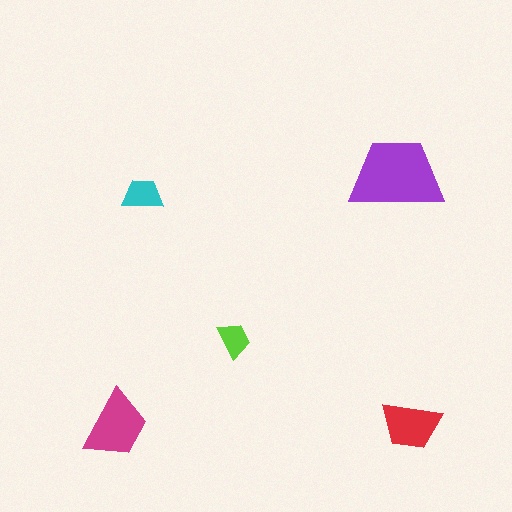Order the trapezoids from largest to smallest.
the purple one, the magenta one, the red one, the cyan one, the lime one.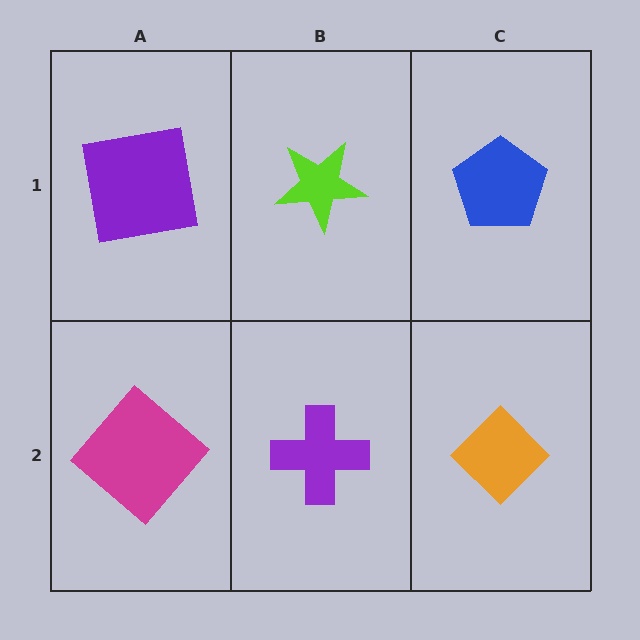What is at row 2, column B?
A purple cross.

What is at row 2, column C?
An orange diamond.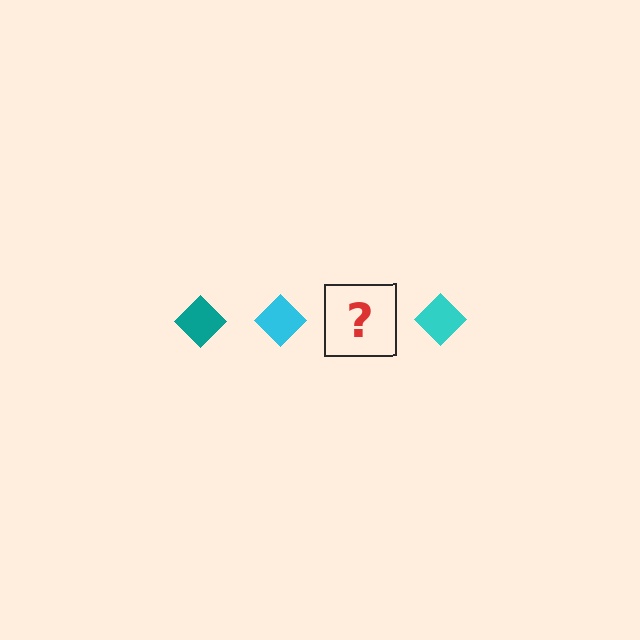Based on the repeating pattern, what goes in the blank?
The blank should be a teal diamond.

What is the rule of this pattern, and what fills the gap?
The rule is that the pattern cycles through teal, cyan diamonds. The gap should be filled with a teal diamond.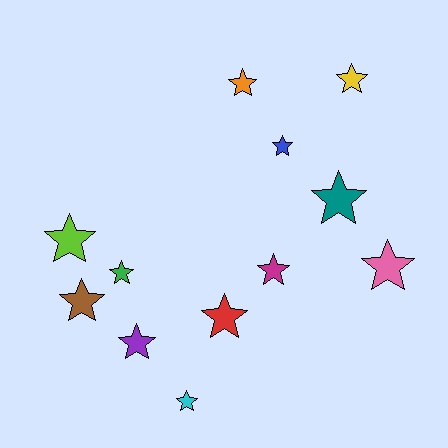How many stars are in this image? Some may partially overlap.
There are 12 stars.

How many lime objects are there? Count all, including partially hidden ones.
There is 1 lime object.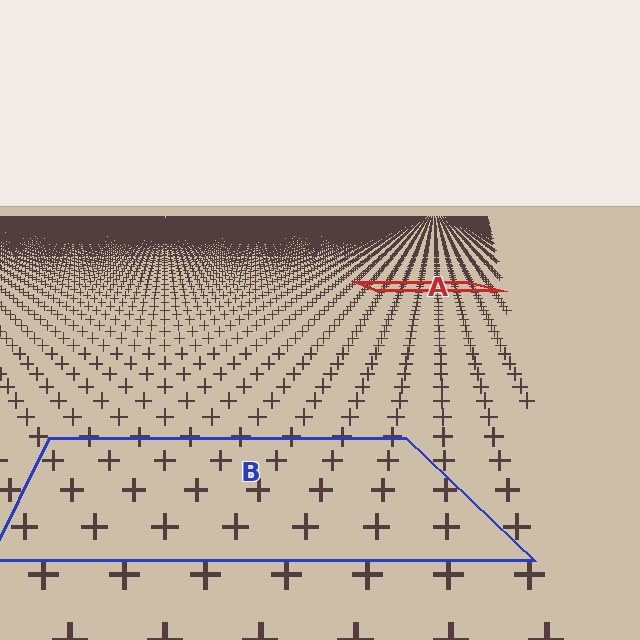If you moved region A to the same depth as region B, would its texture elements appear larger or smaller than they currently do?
They would appear larger. At a closer depth, the same texture elements are projected at a bigger on-screen size.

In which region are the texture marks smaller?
The texture marks are smaller in region A, because it is farther away.